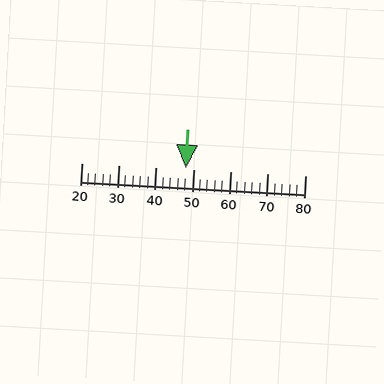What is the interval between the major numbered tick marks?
The major tick marks are spaced 10 units apart.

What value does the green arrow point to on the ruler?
The green arrow points to approximately 48.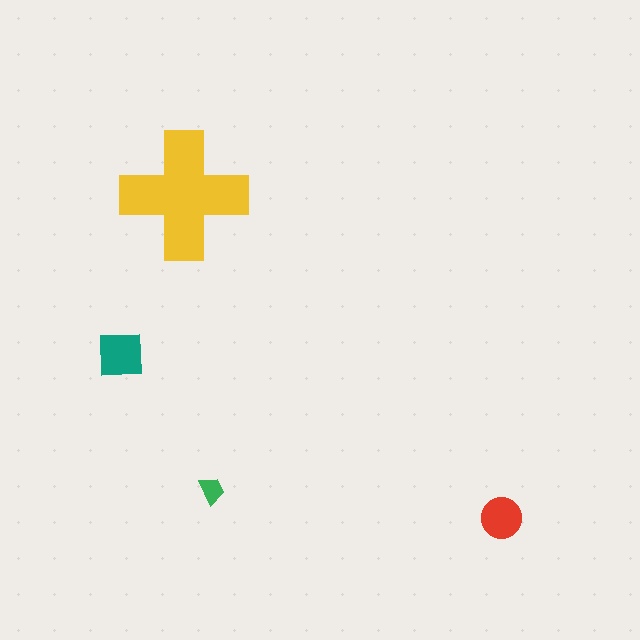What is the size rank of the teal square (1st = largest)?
2nd.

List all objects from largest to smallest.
The yellow cross, the teal square, the red circle, the green trapezoid.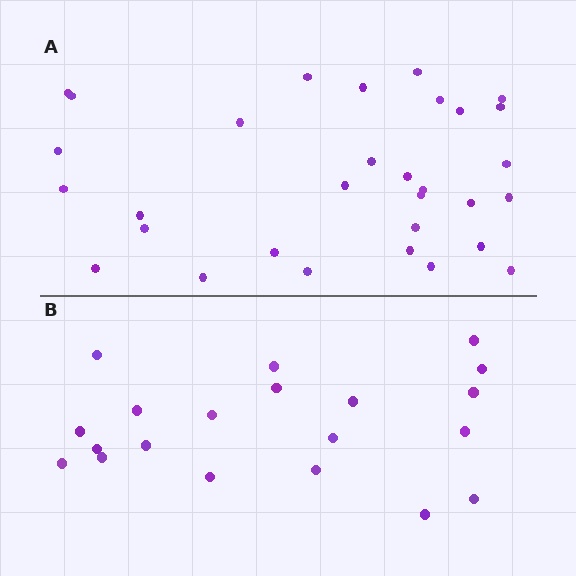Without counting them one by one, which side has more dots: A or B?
Region A (the top region) has more dots.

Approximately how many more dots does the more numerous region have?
Region A has roughly 12 or so more dots than region B.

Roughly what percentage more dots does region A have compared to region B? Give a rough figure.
About 55% more.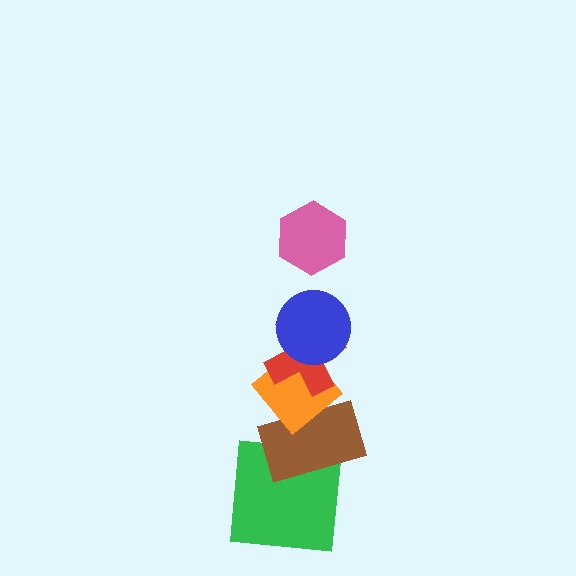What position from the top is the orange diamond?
The orange diamond is 4th from the top.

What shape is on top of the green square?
The brown rectangle is on top of the green square.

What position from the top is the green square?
The green square is 6th from the top.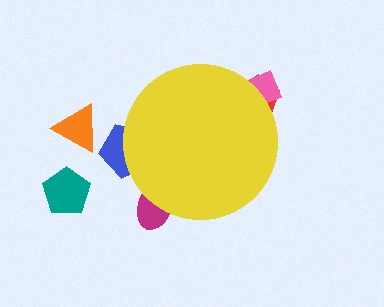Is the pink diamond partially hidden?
Yes, the pink diamond is partially hidden behind the yellow circle.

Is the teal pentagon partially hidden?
No, the teal pentagon is fully visible.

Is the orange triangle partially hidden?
No, the orange triangle is fully visible.